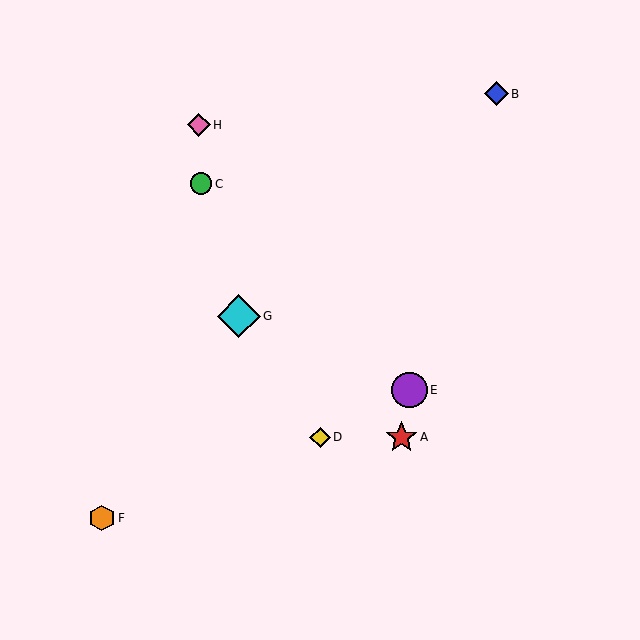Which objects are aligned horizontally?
Objects A, D are aligned horizontally.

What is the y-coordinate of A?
Object A is at y≈437.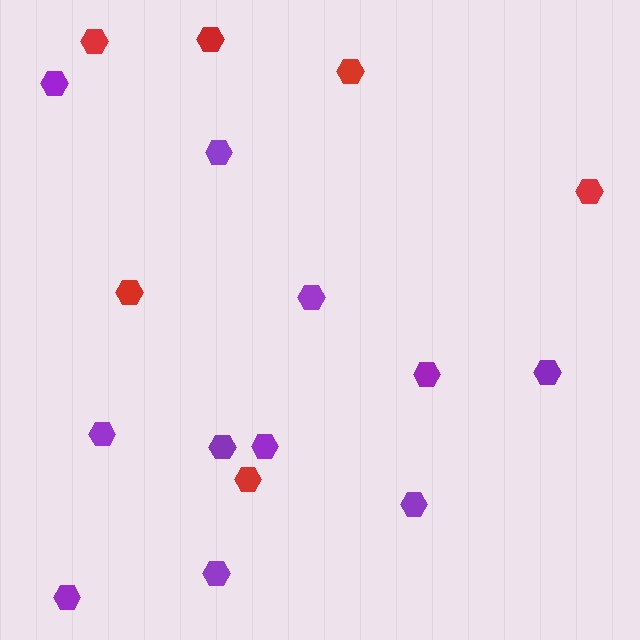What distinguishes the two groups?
There are 2 groups: one group of red hexagons (6) and one group of purple hexagons (11).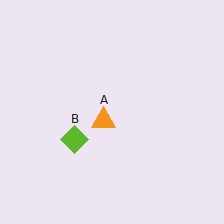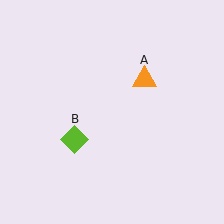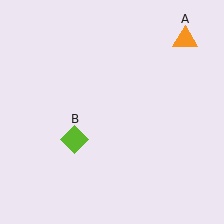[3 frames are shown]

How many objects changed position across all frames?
1 object changed position: orange triangle (object A).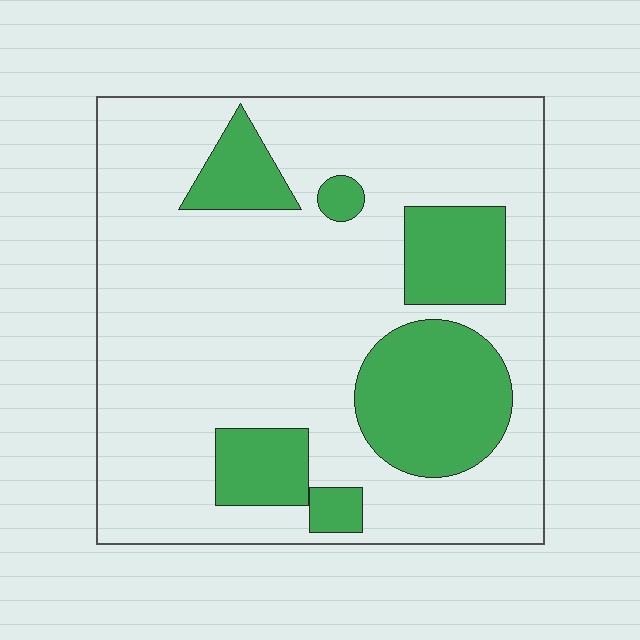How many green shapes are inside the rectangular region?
6.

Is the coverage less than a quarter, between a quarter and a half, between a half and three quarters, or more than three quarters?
Less than a quarter.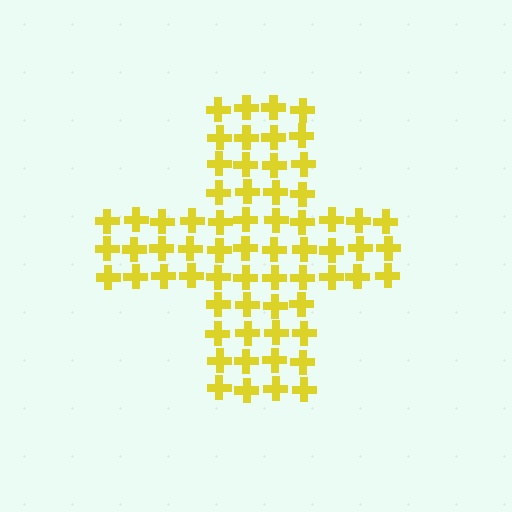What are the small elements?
The small elements are crosses.